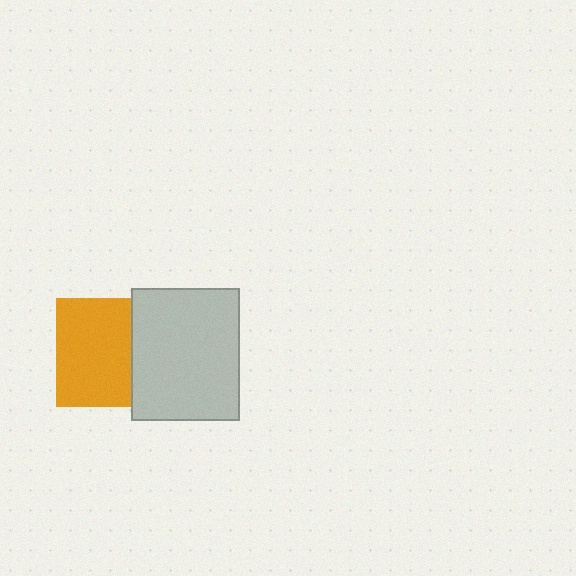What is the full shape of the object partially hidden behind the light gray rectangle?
The partially hidden object is an orange square.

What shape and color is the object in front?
The object in front is a light gray rectangle.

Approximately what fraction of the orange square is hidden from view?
Roughly 31% of the orange square is hidden behind the light gray rectangle.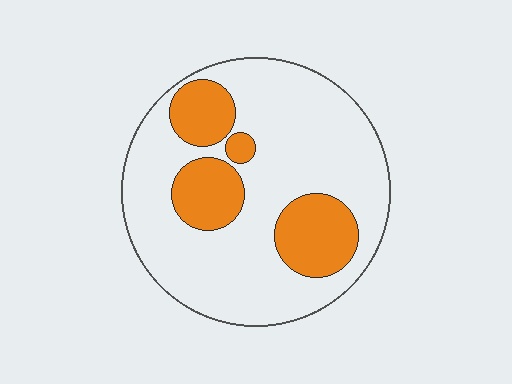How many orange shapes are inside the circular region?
4.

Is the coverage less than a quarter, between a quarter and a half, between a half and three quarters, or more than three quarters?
Between a quarter and a half.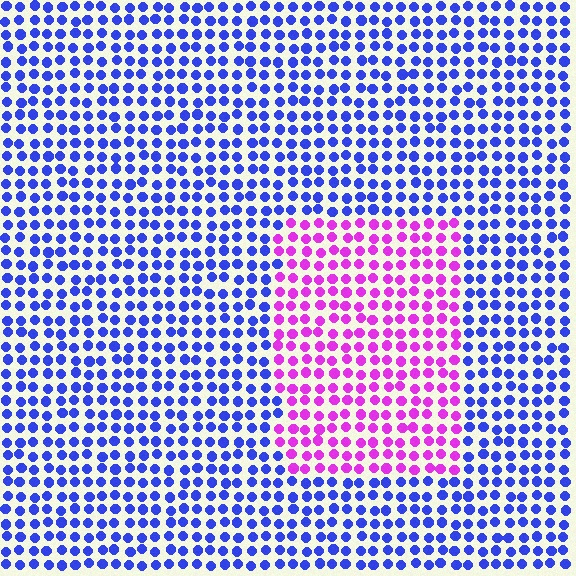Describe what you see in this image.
The image is filled with small blue elements in a uniform arrangement. A rectangle-shaped region is visible where the elements are tinted to a slightly different hue, forming a subtle color boundary.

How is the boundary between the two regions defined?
The boundary is defined purely by a slight shift in hue (about 64 degrees). Spacing, size, and orientation are identical on both sides.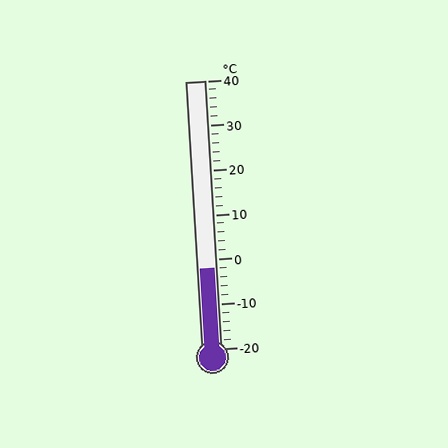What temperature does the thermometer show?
The thermometer shows approximately -2°C.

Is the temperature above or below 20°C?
The temperature is below 20°C.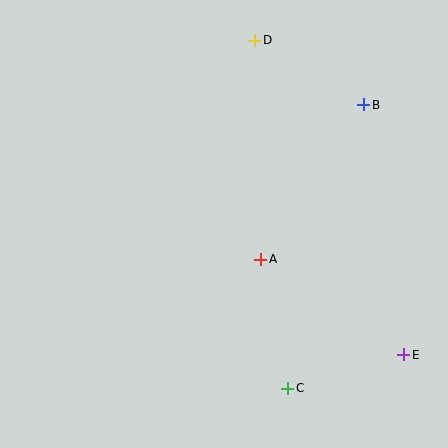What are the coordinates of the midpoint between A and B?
The midpoint between A and B is at (312, 182).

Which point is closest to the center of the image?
Point A at (261, 259) is closest to the center.